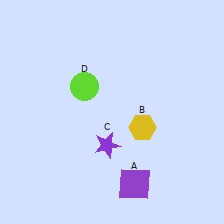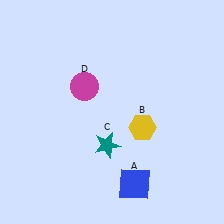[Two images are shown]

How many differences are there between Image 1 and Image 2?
There are 3 differences between the two images.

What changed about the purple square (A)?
In Image 1, A is purple. In Image 2, it changed to blue.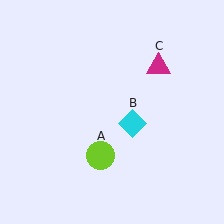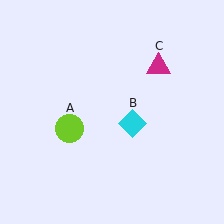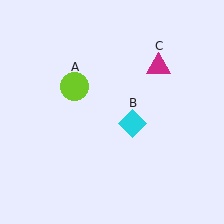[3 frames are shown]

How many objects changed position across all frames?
1 object changed position: lime circle (object A).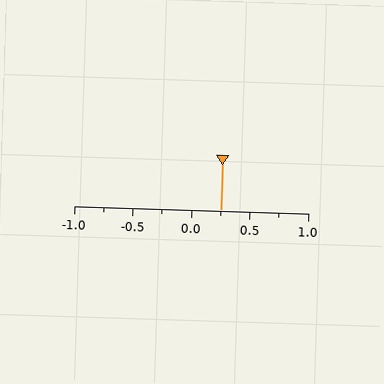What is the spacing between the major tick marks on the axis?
The major ticks are spaced 0.5 apart.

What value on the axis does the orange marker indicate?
The marker indicates approximately 0.25.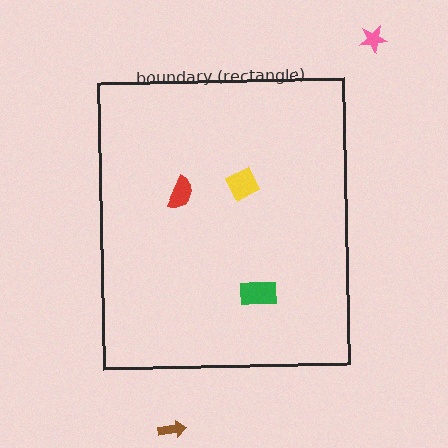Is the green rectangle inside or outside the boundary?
Inside.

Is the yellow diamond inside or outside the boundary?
Inside.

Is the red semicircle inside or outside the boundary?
Inside.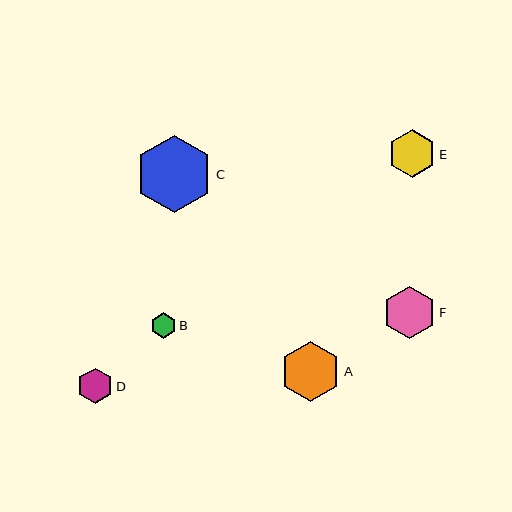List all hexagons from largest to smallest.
From largest to smallest: C, A, F, E, D, B.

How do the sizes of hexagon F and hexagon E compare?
Hexagon F and hexagon E are approximately the same size.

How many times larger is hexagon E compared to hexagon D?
Hexagon E is approximately 1.3 times the size of hexagon D.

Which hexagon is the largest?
Hexagon C is the largest with a size of approximately 78 pixels.